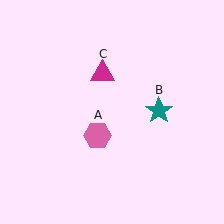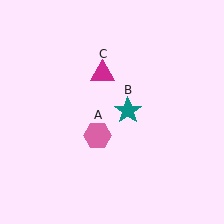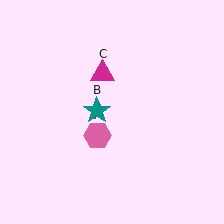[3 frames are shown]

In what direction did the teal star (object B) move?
The teal star (object B) moved left.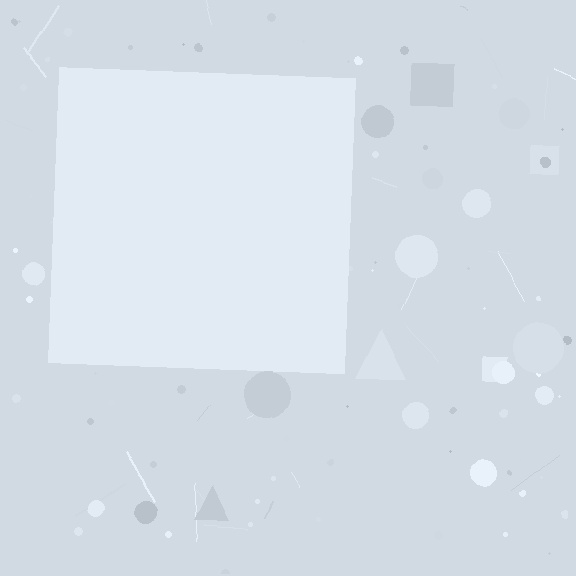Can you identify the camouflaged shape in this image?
The camouflaged shape is a square.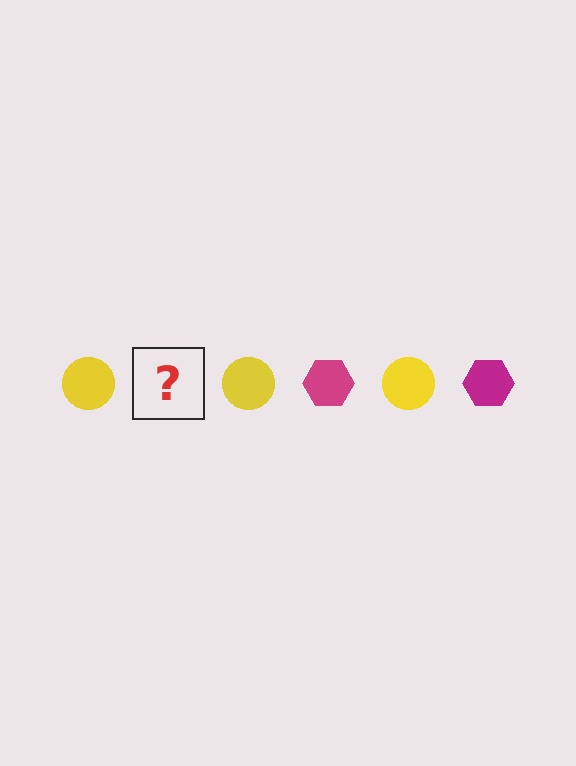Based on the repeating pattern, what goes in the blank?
The blank should be a magenta hexagon.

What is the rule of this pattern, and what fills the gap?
The rule is that the pattern alternates between yellow circle and magenta hexagon. The gap should be filled with a magenta hexagon.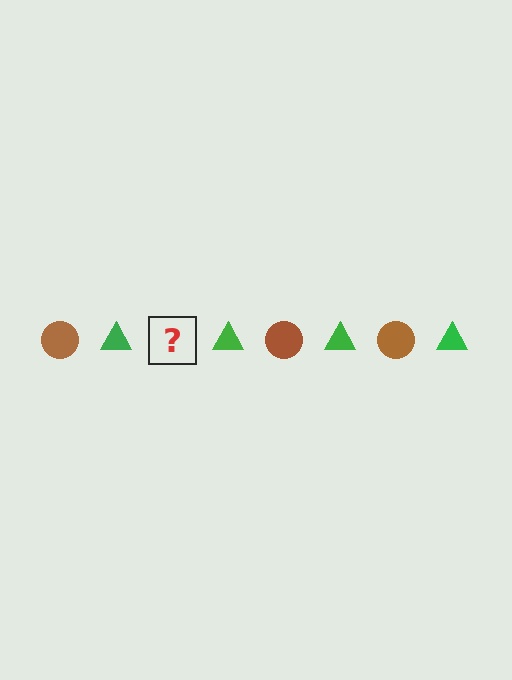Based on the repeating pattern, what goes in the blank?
The blank should be a brown circle.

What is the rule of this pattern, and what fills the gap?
The rule is that the pattern alternates between brown circle and green triangle. The gap should be filled with a brown circle.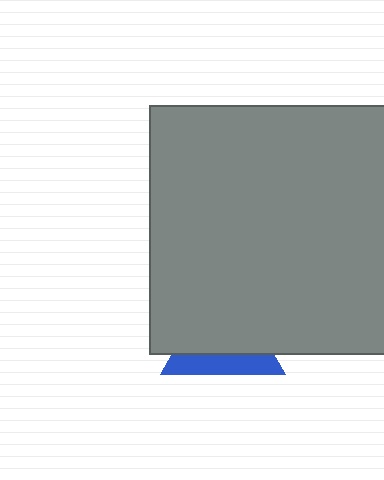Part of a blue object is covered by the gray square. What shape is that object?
It is a triangle.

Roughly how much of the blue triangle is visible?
A small part of it is visible (roughly 33%).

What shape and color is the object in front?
The object in front is a gray square.